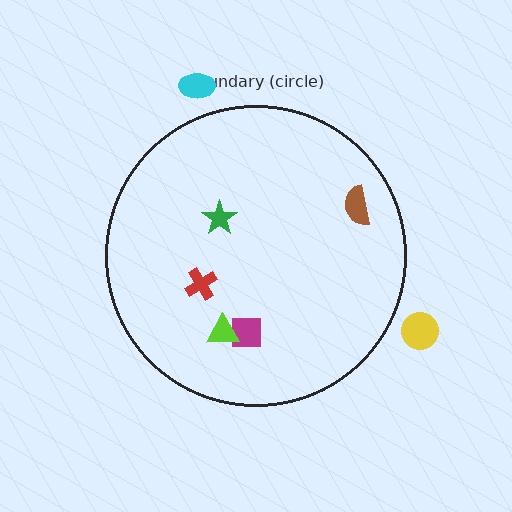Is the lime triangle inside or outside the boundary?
Inside.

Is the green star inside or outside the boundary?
Inside.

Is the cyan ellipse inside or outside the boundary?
Outside.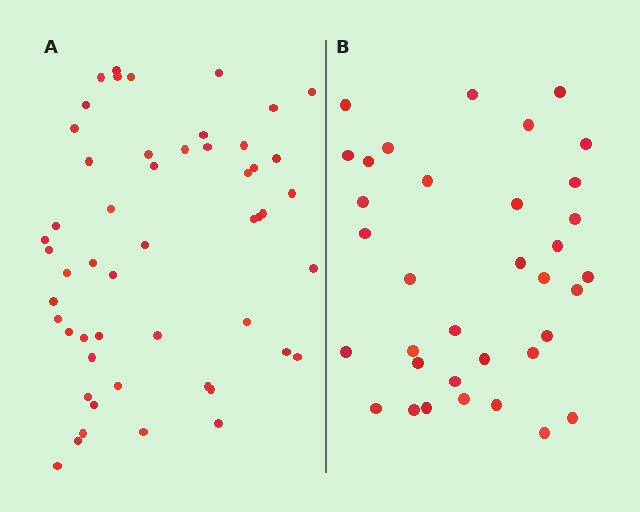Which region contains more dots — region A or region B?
Region A (the left region) has more dots.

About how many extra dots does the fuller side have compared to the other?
Region A has approximately 15 more dots than region B.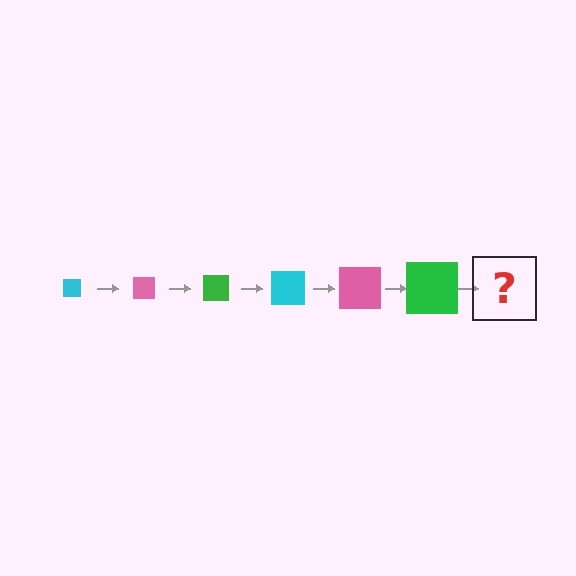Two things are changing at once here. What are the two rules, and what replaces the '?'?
The two rules are that the square grows larger each step and the color cycles through cyan, pink, and green. The '?' should be a cyan square, larger than the previous one.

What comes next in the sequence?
The next element should be a cyan square, larger than the previous one.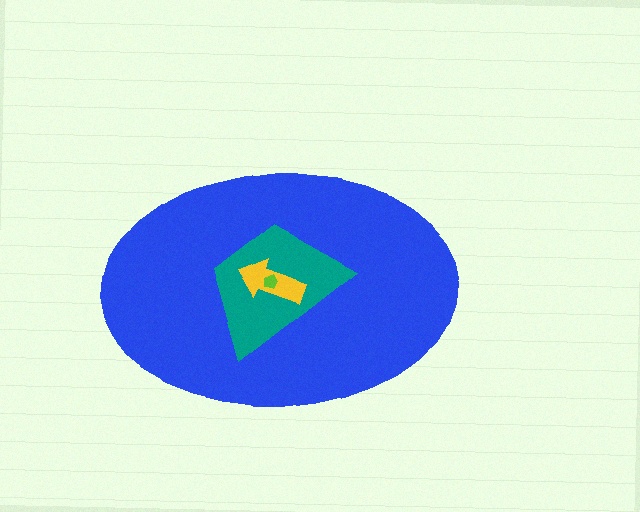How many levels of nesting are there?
4.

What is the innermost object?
The lime pentagon.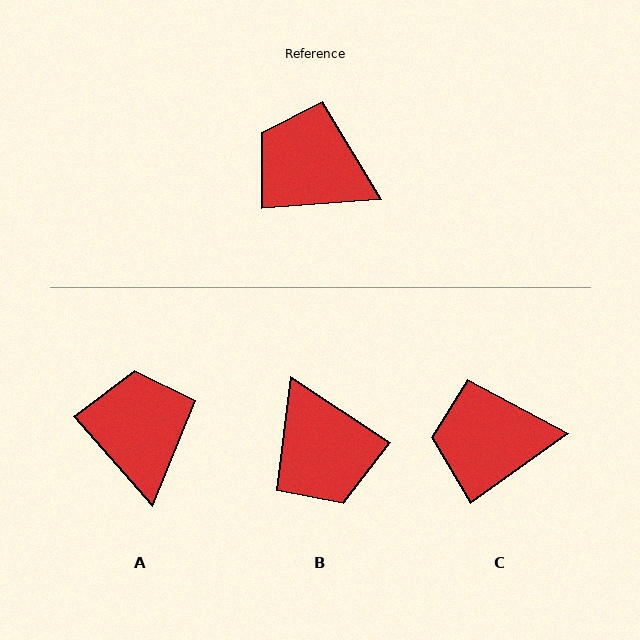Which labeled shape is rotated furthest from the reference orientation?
B, about 142 degrees away.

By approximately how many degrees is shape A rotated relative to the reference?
Approximately 53 degrees clockwise.